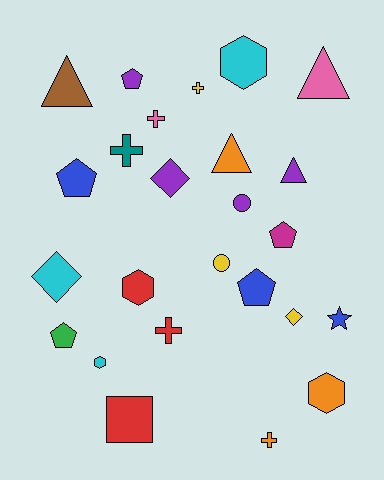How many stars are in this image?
There is 1 star.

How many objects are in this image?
There are 25 objects.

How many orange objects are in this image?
There are 3 orange objects.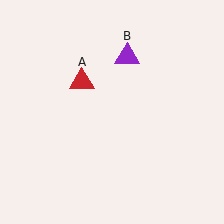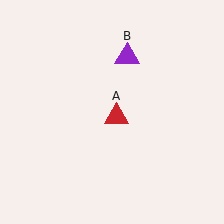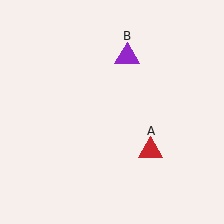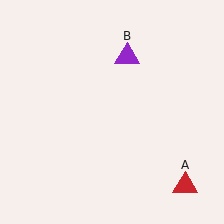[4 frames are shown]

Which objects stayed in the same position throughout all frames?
Purple triangle (object B) remained stationary.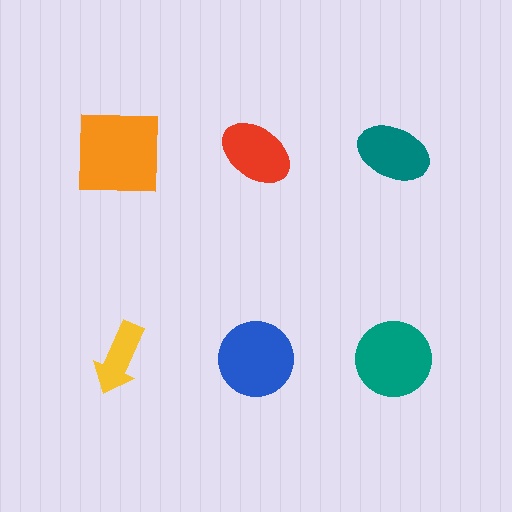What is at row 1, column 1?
An orange square.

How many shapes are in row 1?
3 shapes.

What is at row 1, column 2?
A red ellipse.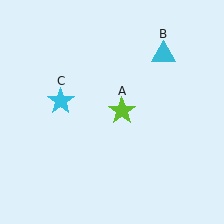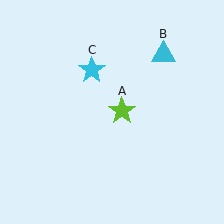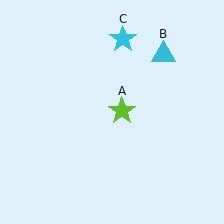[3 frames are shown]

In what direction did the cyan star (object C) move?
The cyan star (object C) moved up and to the right.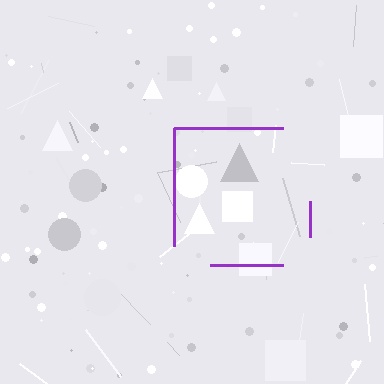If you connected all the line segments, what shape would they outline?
They would outline a square.